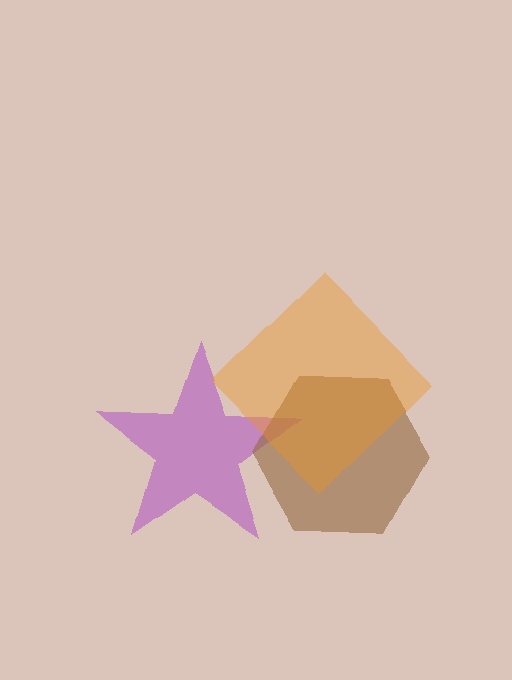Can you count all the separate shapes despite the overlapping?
Yes, there are 3 separate shapes.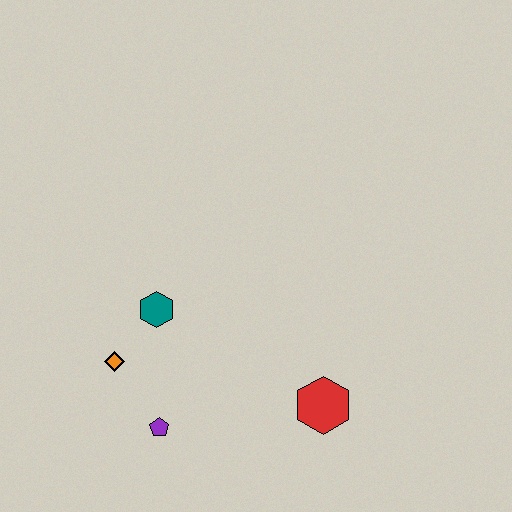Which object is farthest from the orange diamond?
The red hexagon is farthest from the orange diamond.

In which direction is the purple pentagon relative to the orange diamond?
The purple pentagon is below the orange diamond.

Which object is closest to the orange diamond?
The teal hexagon is closest to the orange diamond.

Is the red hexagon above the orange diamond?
No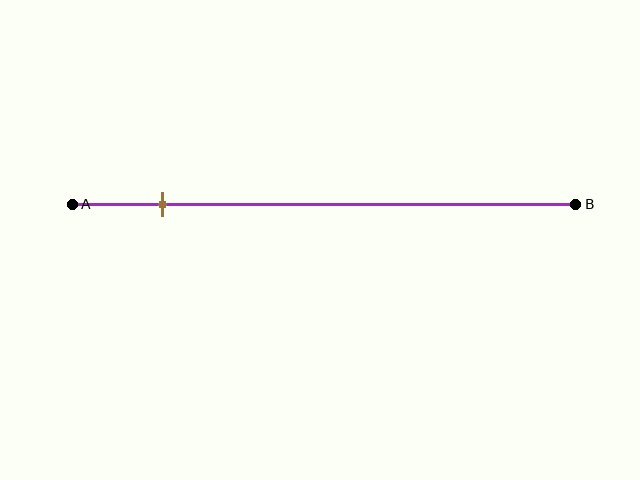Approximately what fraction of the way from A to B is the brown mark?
The brown mark is approximately 20% of the way from A to B.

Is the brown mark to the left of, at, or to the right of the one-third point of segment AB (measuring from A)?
The brown mark is to the left of the one-third point of segment AB.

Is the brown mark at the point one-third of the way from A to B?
No, the mark is at about 20% from A, not at the 33% one-third point.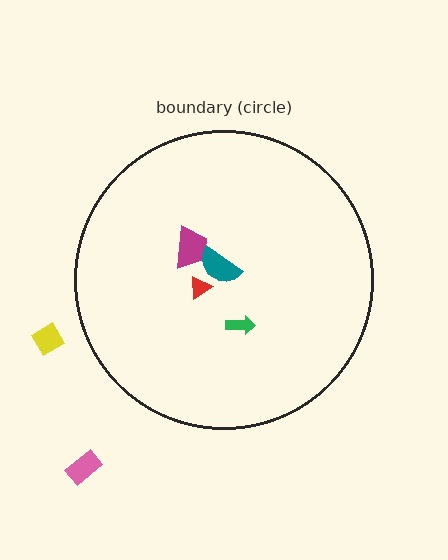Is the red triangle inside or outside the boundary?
Inside.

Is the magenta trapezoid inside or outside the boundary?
Inside.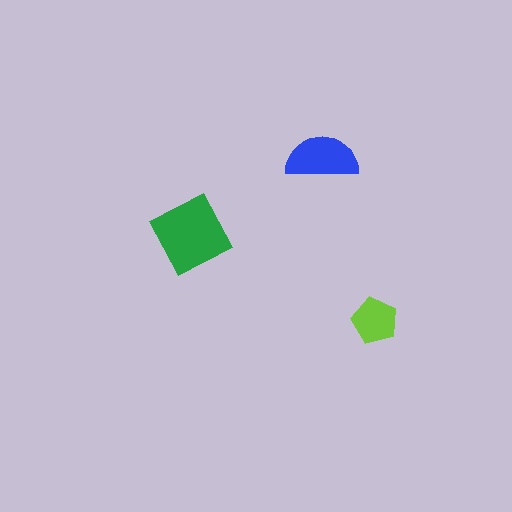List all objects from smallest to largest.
The lime pentagon, the blue semicircle, the green diamond.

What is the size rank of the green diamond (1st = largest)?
1st.